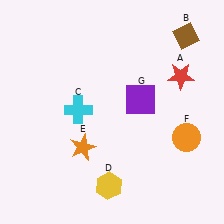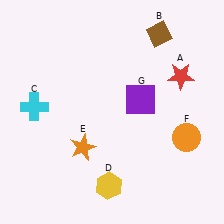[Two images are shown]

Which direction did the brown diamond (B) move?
The brown diamond (B) moved left.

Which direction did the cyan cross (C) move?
The cyan cross (C) moved left.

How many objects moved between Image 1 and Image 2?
2 objects moved between the two images.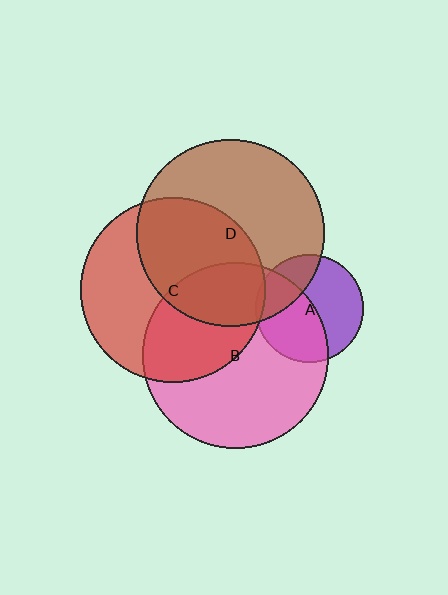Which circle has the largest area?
Circle D (brown).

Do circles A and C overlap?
Yes.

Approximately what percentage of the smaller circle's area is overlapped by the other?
Approximately 5%.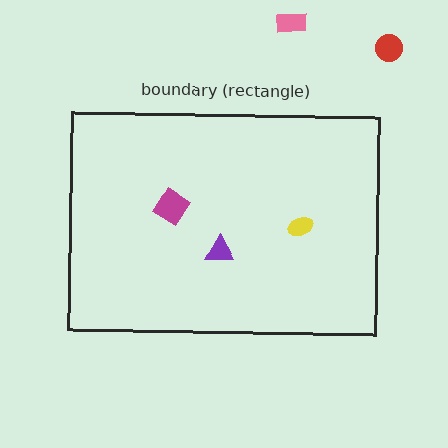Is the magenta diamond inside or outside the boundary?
Inside.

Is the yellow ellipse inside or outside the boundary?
Inside.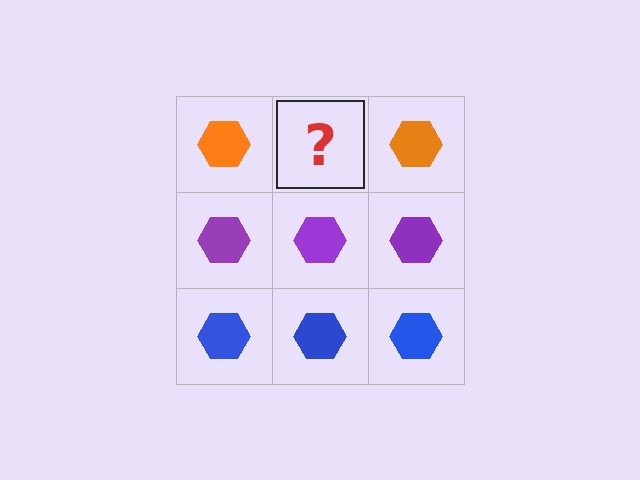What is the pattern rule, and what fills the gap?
The rule is that each row has a consistent color. The gap should be filled with an orange hexagon.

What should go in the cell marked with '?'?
The missing cell should contain an orange hexagon.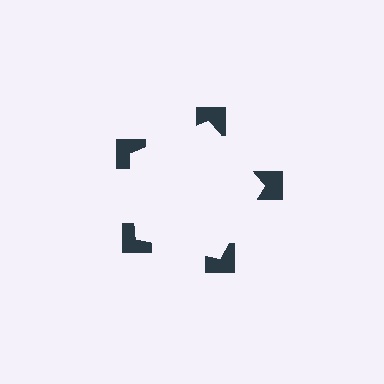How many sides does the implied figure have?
5 sides.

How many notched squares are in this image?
There are 5 — one at each vertex of the illusory pentagon.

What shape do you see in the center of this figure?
An illusory pentagon — its edges are inferred from the aligned wedge cuts in the notched squares, not physically drawn.